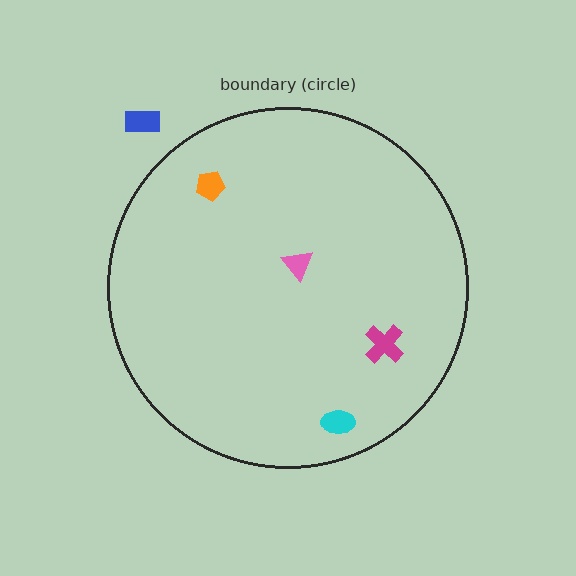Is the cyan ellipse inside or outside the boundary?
Inside.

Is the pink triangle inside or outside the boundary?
Inside.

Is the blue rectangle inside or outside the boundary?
Outside.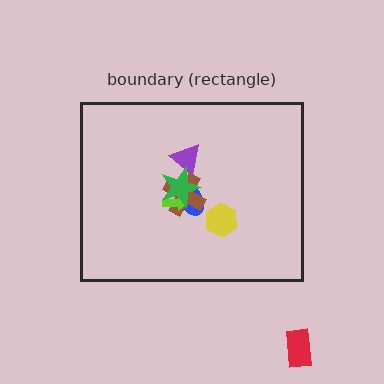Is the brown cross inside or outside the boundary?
Inside.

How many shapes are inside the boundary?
6 inside, 1 outside.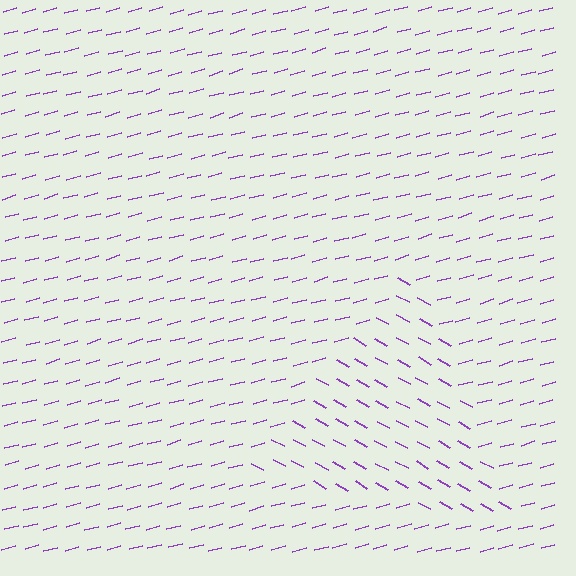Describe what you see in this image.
The image is filled with small purple line segments. A triangle region in the image has lines oriented differently from the surrounding lines, creating a visible texture boundary.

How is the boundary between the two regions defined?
The boundary is defined purely by a change in line orientation (approximately 45 degrees difference). All lines are the same color and thickness.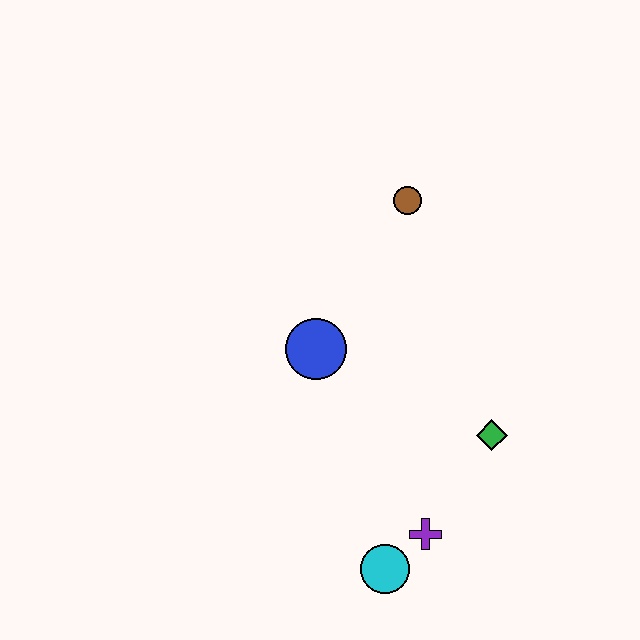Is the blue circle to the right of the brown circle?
No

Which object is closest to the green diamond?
The purple cross is closest to the green diamond.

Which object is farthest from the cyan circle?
The brown circle is farthest from the cyan circle.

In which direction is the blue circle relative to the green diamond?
The blue circle is to the left of the green diamond.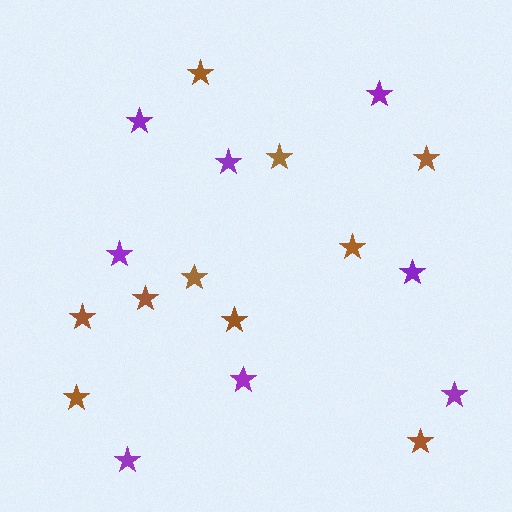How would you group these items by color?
There are 2 groups: one group of brown stars (10) and one group of purple stars (8).